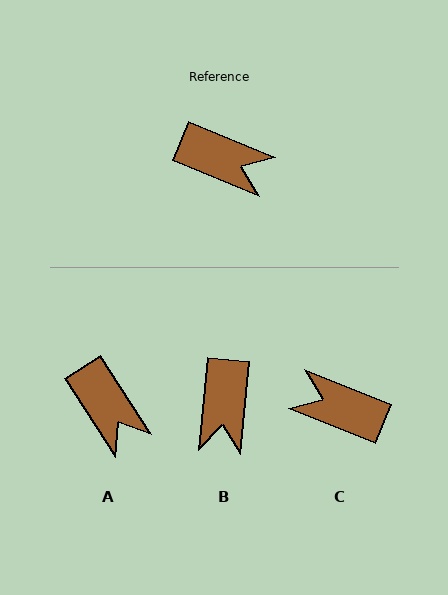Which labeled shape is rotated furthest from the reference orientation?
C, about 180 degrees away.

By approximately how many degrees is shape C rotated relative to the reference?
Approximately 180 degrees clockwise.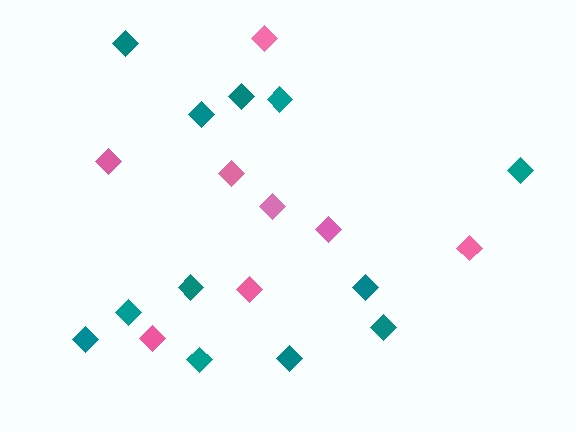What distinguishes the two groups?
There are 2 groups: one group of teal diamonds (12) and one group of pink diamonds (8).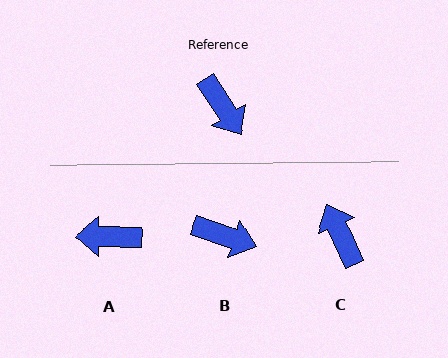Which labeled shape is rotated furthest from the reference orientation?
C, about 171 degrees away.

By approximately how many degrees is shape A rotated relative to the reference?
Approximately 123 degrees clockwise.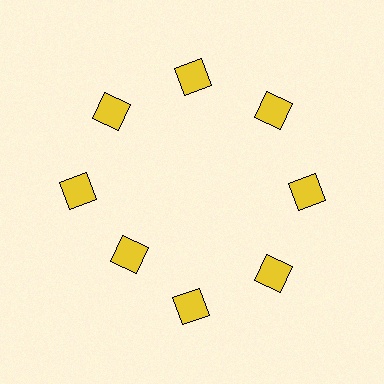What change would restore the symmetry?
The symmetry would be restored by moving it outward, back onto the ring so that all 8 squares sit at equal angles and equal distance from the center.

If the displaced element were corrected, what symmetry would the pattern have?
It would have 8-fold rotational symmetry — the pattern would map onto itself every 45 degrees.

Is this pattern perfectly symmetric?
No. The 8 yellow squares are arranged in a ring, but one element near the 8 o'clock position is pulled inward toward the center, breaking the 8-fold rotational symmetry.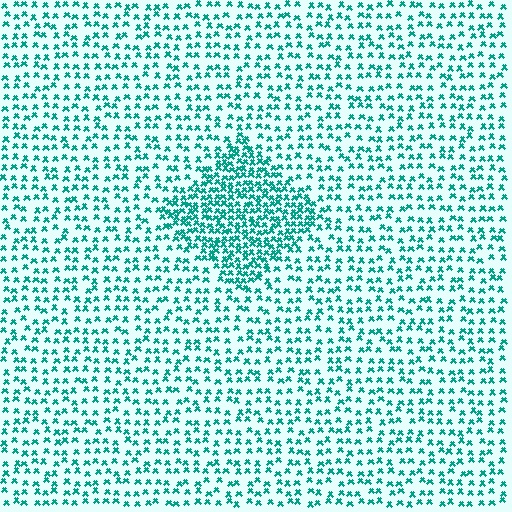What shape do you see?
I see a diamond.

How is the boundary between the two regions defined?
The boundary is defined by a change in element density (approximately 2.2x ratio). All elements are the same color, size, and shape.